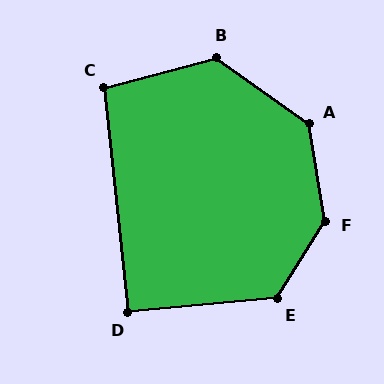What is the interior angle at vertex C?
Approximately 99 degrees (obtuse).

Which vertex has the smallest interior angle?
D, at approximately 91 degrees.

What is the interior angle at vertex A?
Approximately 134 degrees (obtuse).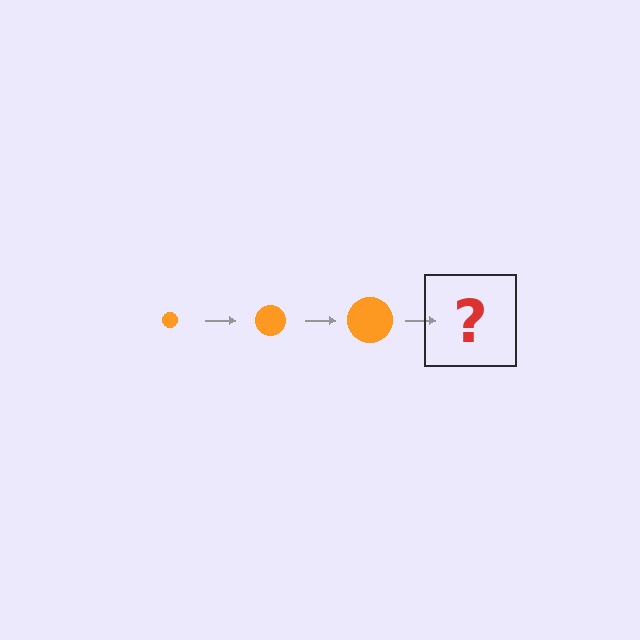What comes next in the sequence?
The next element should be an orange circle, larger than the previous one.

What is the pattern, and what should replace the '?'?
The pattern is that the circle gets progressively larger each step. The '?' should be an orange circle, larger than the previous one.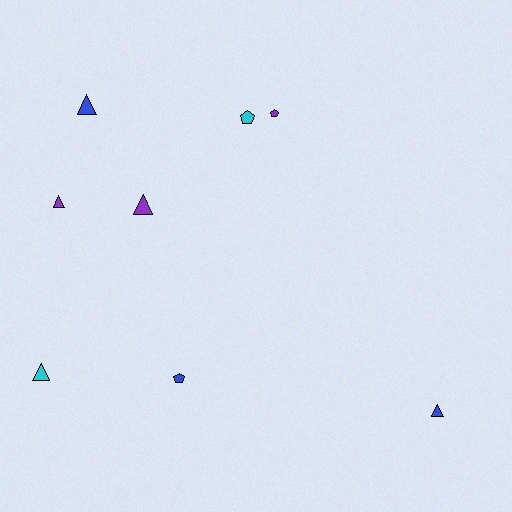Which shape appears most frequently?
Triangle, with 5 objects.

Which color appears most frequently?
Blue, with 3 objects.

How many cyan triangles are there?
There is 1 cyan triangle.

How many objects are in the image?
There are 8 objects.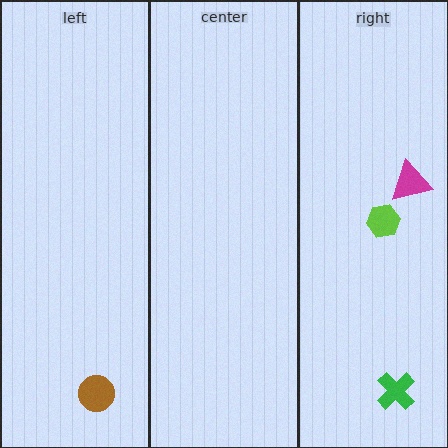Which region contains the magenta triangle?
The right region.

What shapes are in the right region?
The magenta triangle, the green cross, the lime hexagon.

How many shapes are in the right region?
3.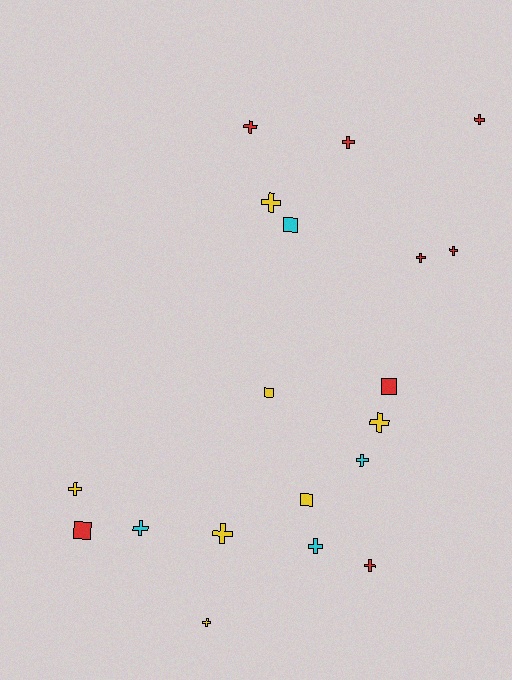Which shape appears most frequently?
Cross, with 14 objects.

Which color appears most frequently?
Red, with 8 objects.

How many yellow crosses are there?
There are 5 yellow crosses.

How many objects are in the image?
There are 19 objects.